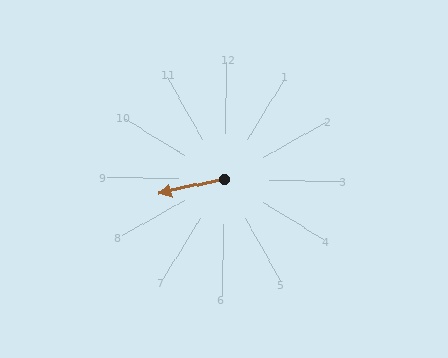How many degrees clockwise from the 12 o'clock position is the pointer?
Approximately 256 degrees.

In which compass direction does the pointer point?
West.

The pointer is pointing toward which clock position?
Roughly 9 o'clock.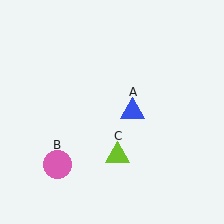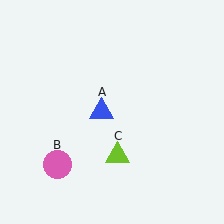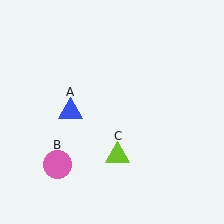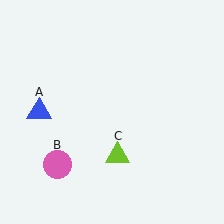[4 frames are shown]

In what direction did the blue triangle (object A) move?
The blue triangle (object A) moved left.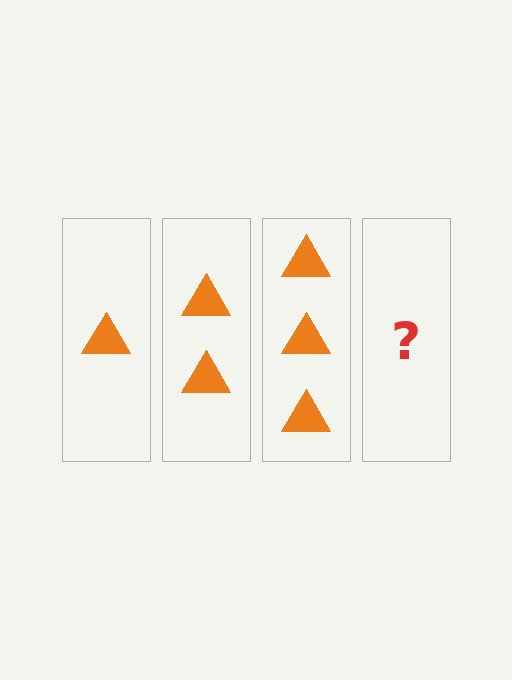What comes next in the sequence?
The next element should be 4 triangles.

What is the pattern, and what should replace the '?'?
The pattern is that each step adds one more triangle. The '?' should be 4 triangles.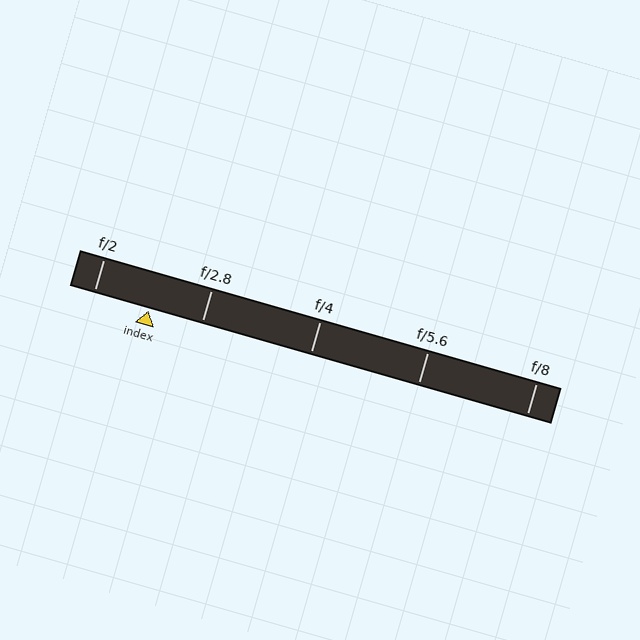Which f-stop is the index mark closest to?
The index mark is closest to f/2.8.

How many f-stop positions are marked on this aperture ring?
There are 5 f-stop positions marked.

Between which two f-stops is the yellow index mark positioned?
The index mark is between f/2 and f/2.8.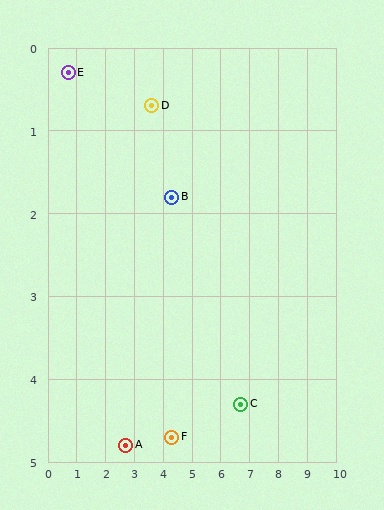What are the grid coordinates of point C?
Point C is at approximately (6.7, 4.3).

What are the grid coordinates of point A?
Point A is at approximately (2.7, 4.8).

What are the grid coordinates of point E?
Point E is at approximately (0.7, 0.3).